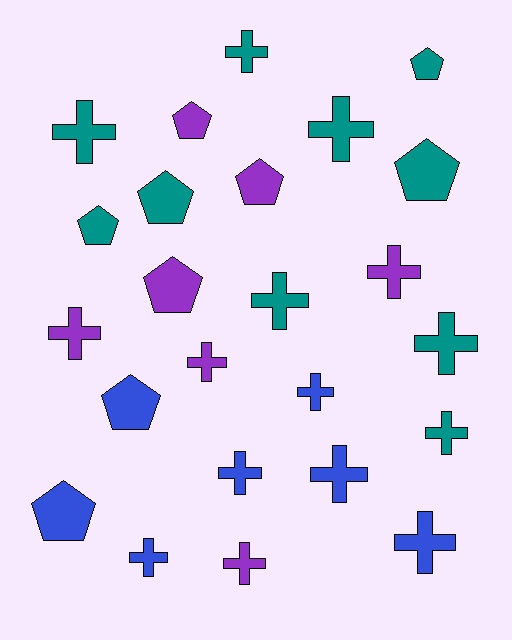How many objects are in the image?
There are 24 objects.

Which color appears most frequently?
Teal, with 10 objects.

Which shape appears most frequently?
Cross, with 15 objects.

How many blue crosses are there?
There are 5 blue crosses.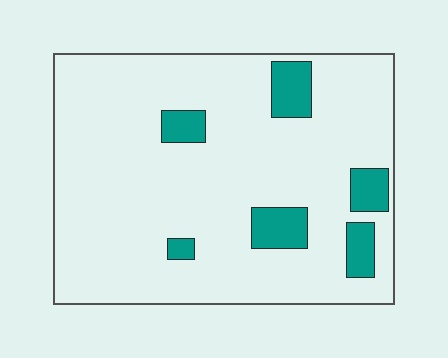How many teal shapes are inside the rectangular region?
6.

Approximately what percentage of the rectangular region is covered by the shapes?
Approximately 10%.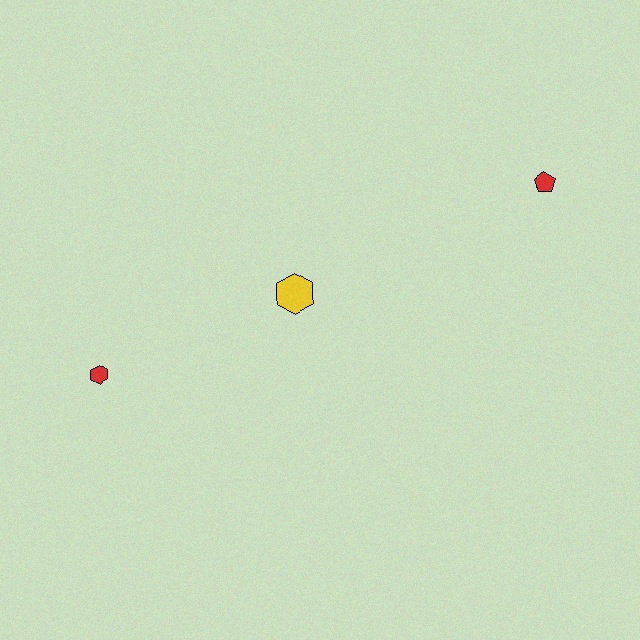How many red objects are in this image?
There are 2 red objects.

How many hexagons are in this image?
There are 2 hexagons.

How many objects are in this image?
There are 3 objects.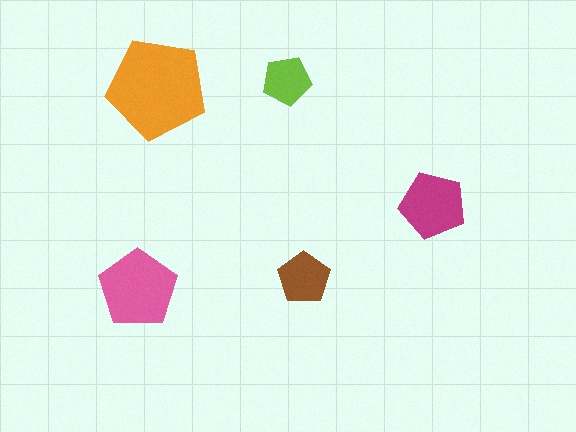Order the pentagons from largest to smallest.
the orange one, the pink one, the magenta one, the brown one, the lime one.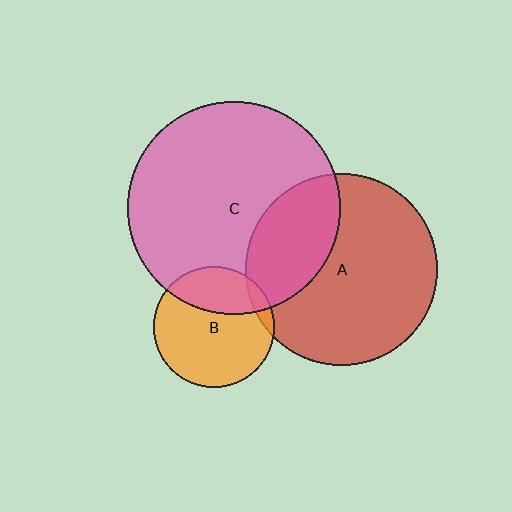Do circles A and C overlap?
Yes.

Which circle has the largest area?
Circle C (pink).